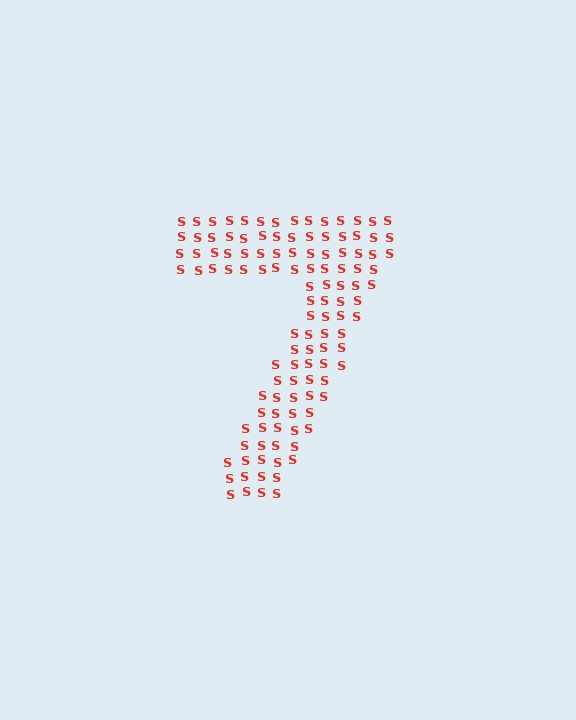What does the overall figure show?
The overall figure shows the digit 7.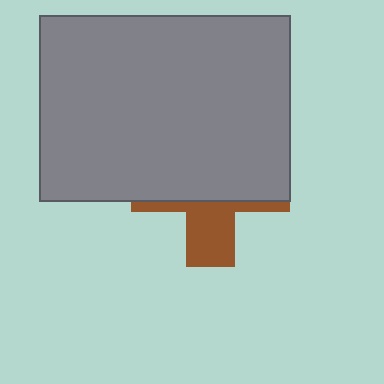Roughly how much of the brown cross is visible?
A small part of it is visible (roughly 33%).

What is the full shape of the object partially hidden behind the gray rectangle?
The partially hidden object is a brown cross.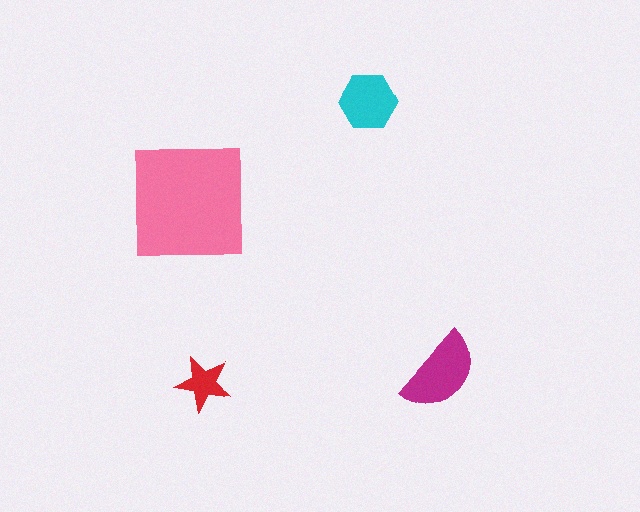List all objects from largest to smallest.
The pink square, the magenta semicircle, the cyan hexagon, the red star.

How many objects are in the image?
There are 4 objects in the image.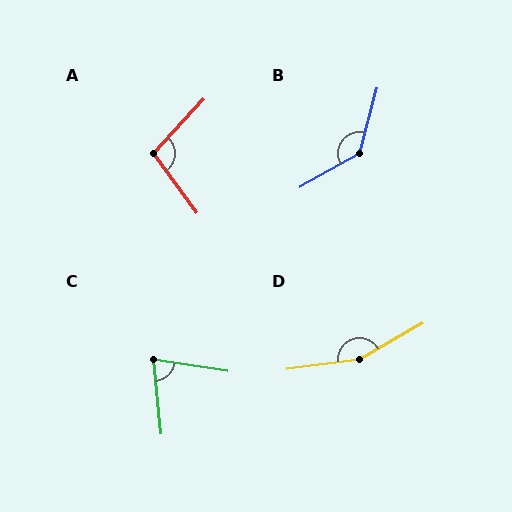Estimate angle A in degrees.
Approximately 101 degrees.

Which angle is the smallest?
C, at approximately 75 degrees.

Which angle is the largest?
D, at approximately 157 degrees.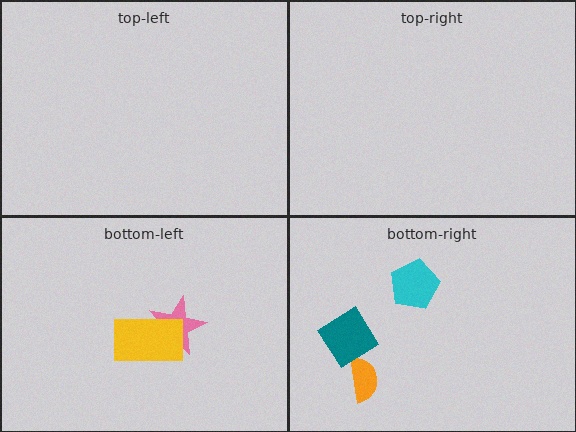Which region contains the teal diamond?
The bottom-right region.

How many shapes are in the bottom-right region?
3.